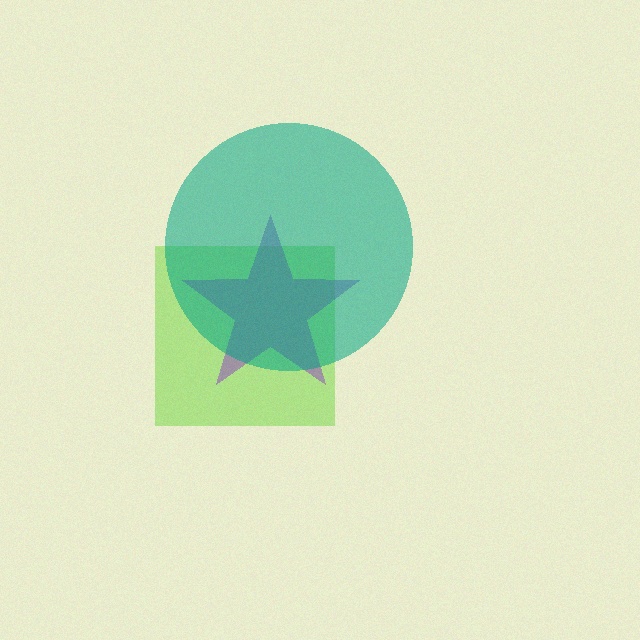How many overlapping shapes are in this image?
There are 3 overlapping shapes in the image.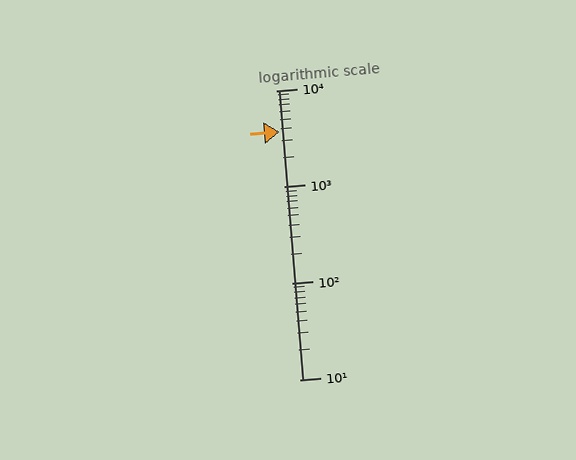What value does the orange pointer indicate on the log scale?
The pointer indicates approximately 3700.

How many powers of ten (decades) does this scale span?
The scale spans 3 decades, from 10 to 10000.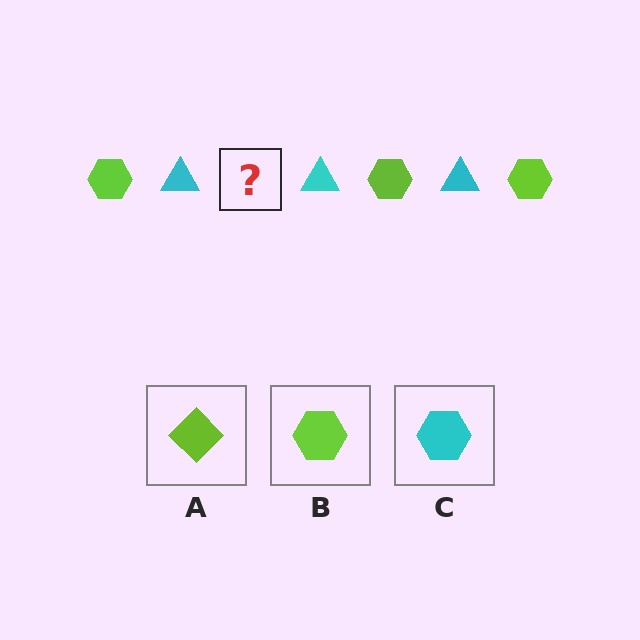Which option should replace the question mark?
Option B.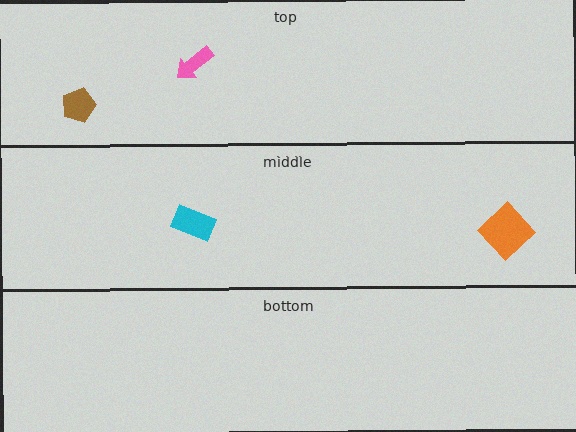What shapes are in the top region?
The brown pentagon, the pink arrow.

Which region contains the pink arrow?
The top region.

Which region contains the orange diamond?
The middle region.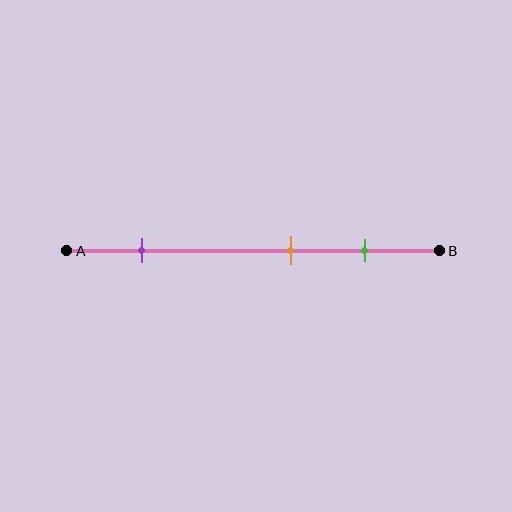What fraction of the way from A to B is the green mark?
The green mark is approximately 80% (0.8) of the way from A to B.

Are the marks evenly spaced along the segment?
No, the marks are not evenly spaced.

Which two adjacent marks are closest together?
The orange and green marks are the closest adjacent pair.